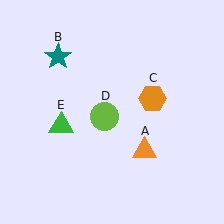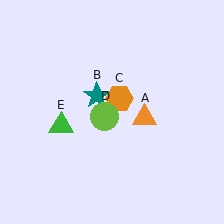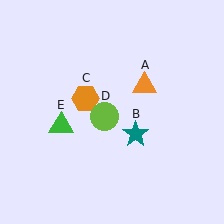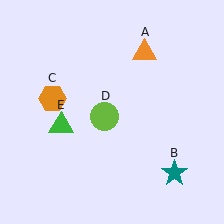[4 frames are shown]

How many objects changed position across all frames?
3 objects changed position: orange triangle (object A), teal star (object B), orange hexagon (object C).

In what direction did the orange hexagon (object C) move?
The orange hexagon (object C) moved left.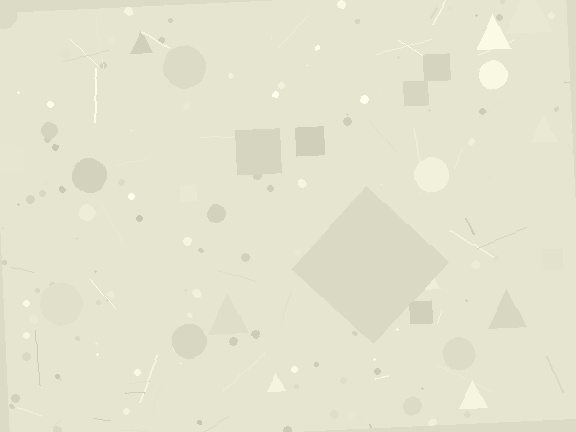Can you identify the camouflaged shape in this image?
The camouflaged shape is a diamond.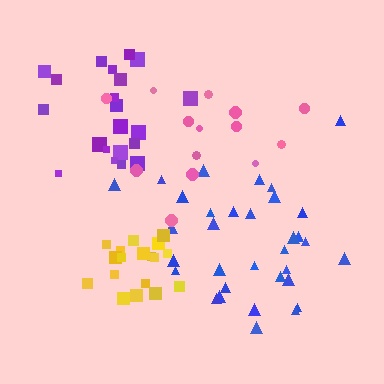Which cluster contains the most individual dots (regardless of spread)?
Blue (33).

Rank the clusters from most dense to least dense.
yellow, purple, blue, pink.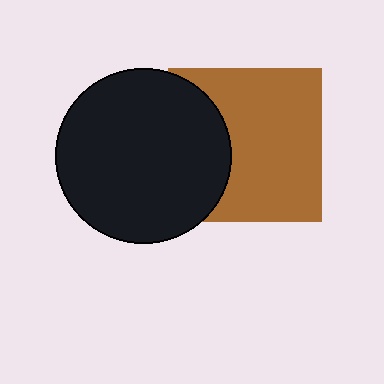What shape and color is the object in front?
The object in front is a black circle.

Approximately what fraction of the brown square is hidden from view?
Roughly 32% of the brown square is hidden behind the black circle.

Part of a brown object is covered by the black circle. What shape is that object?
It is a square.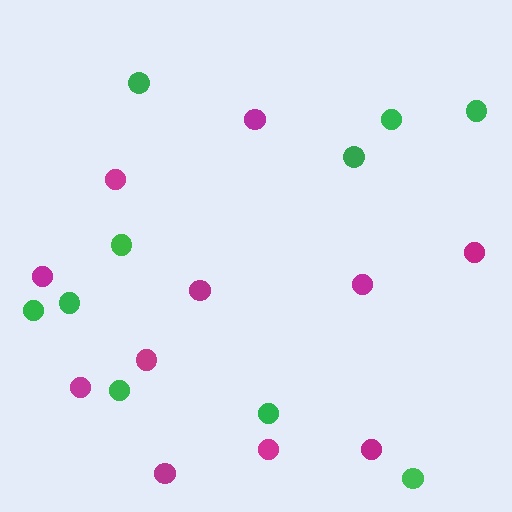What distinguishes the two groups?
There are 2 groups: one group of green circles (10) and one group of magenta circles (11).